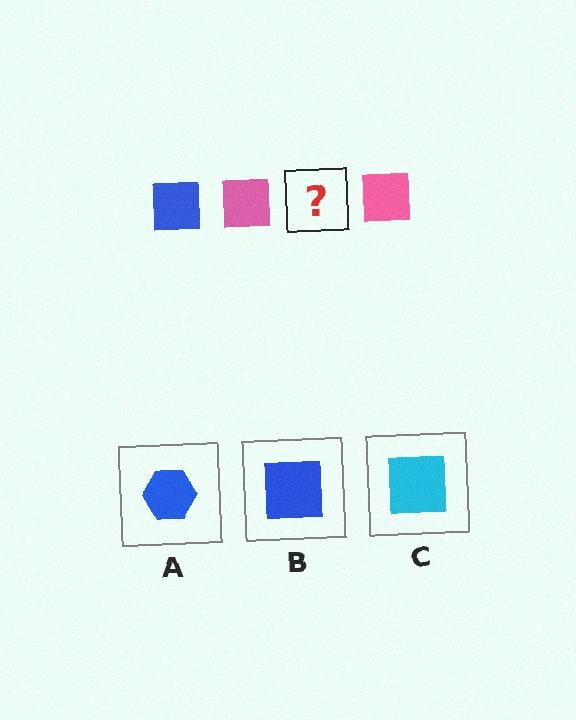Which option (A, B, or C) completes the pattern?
B.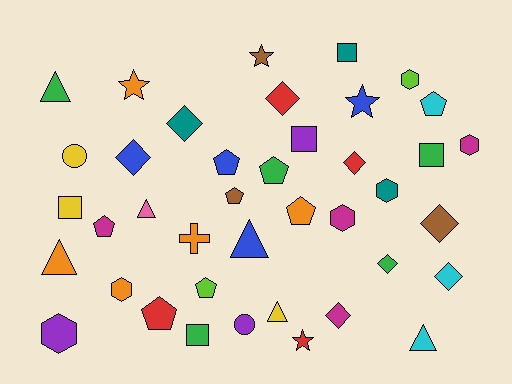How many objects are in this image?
There are 40 objects.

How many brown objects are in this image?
There are 3 brown objects.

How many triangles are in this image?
There are 6 triangles.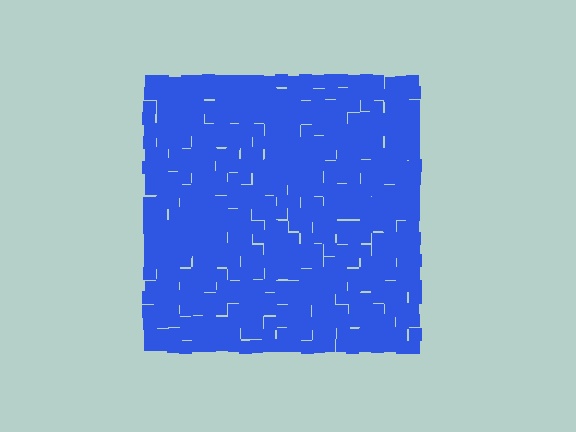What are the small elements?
The small elements are squares.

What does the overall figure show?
The overall figure shows a square.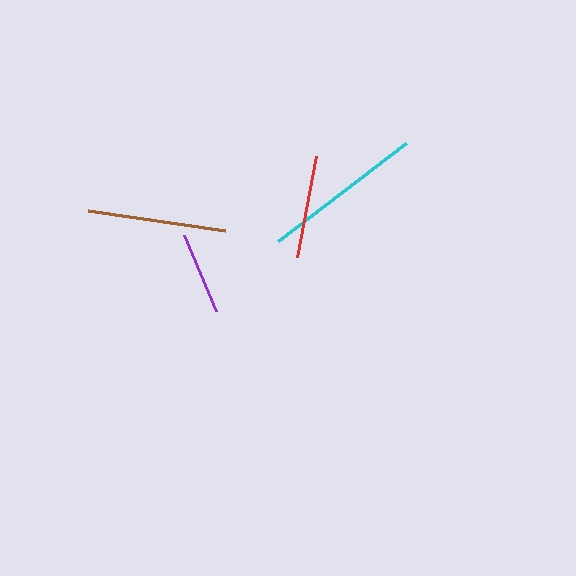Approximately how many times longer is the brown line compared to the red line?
The brown line is approximately 1.3 times the length of the red line.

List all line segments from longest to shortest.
From longest to shortest: cyan, brown, red, purple.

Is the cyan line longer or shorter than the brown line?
The cyan line is longer than the brown line.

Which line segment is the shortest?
The purple line is the shortest at approximately 82 pixels.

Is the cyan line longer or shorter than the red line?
The cyan line is longer than the red line.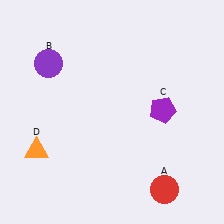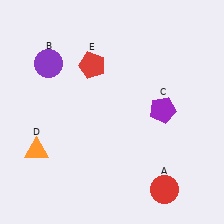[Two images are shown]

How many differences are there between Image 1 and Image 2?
There is 1 difference between the two images.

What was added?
A red pentagon (E) was added in Image 2.